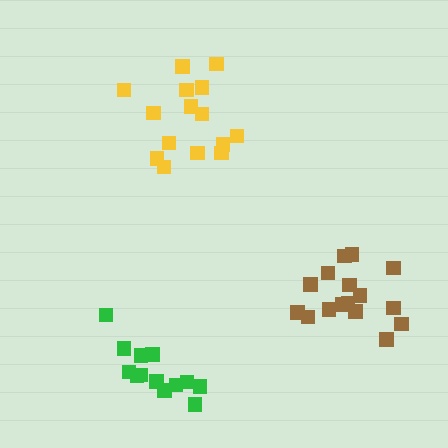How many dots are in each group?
Group 1: 15 dots, Group 2: 16 dots, Group 3: 13 dots (44 total).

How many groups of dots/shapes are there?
There are 3 groups.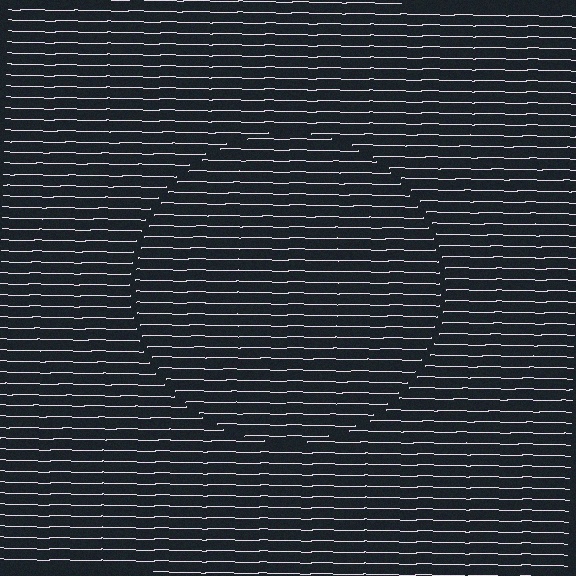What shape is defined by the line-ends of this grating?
An illusory circle. The interior of the shape contains the same grating, shifted by half a period — the contour is defined by the phase discontinuity where line-ends from the inner and outer gratings abut.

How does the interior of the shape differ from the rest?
The interior of the shape contains the same grating, shifted by half a period — the contour is defined by the phase discontinuity where line-ends from the inner and outer gratings abut.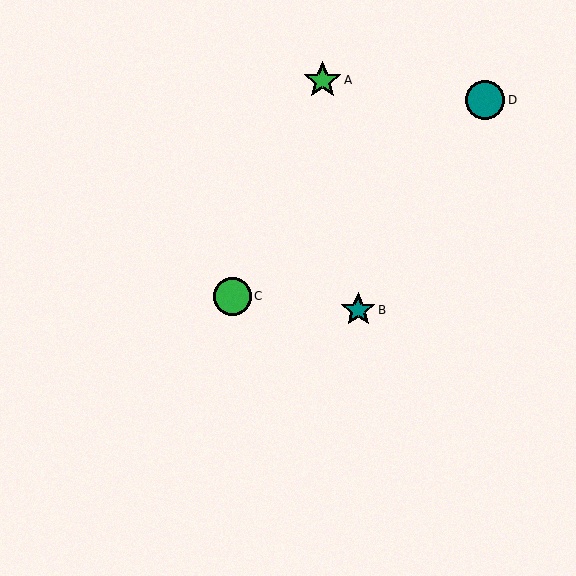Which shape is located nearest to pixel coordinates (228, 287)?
The green circle (labeled C) at (232, 297) is nearest to that location.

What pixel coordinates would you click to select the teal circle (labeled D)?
Click at (485, 100) to select the teal circle D.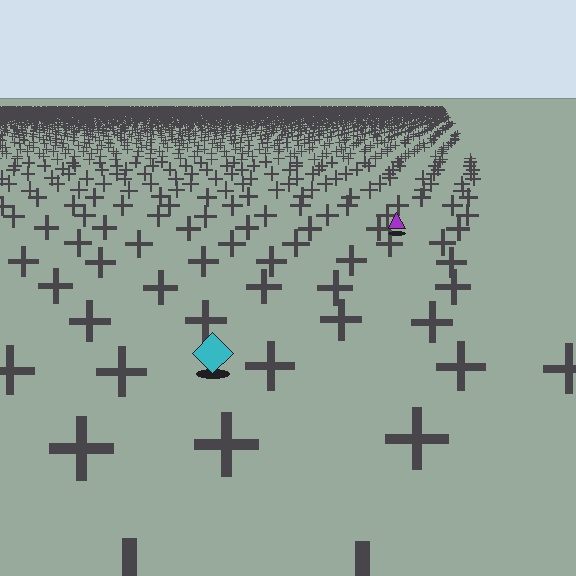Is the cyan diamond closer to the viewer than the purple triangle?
Yes. The cyan diamond is closer — you can tell from the texture gradient: the ground texture is coarser near it.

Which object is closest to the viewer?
The cyan diamond is closest. The texture marks near it are larger and more spread out.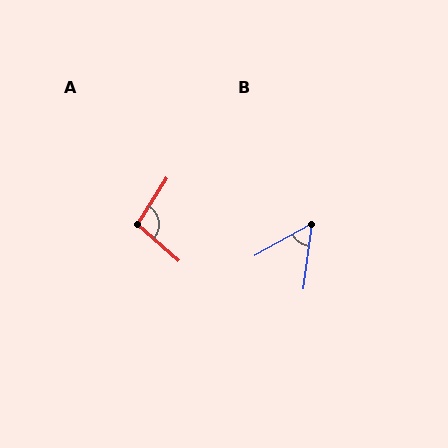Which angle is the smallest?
B, at approximately 53 degrees.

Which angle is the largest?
A, at approximately 99 degrees.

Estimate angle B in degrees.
Approximately 53 degrees.